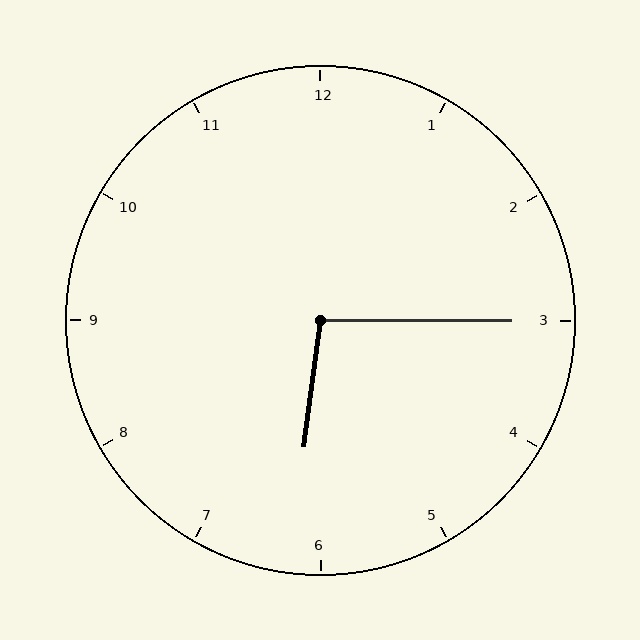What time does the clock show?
6:15.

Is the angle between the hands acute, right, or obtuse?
It is obtuse.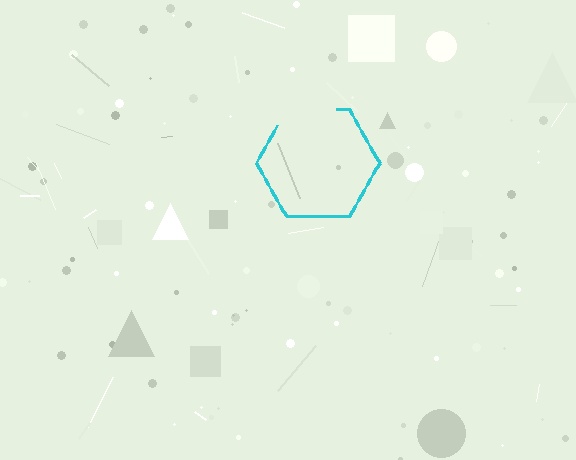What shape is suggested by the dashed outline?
The dashed outline suggests a hexagon.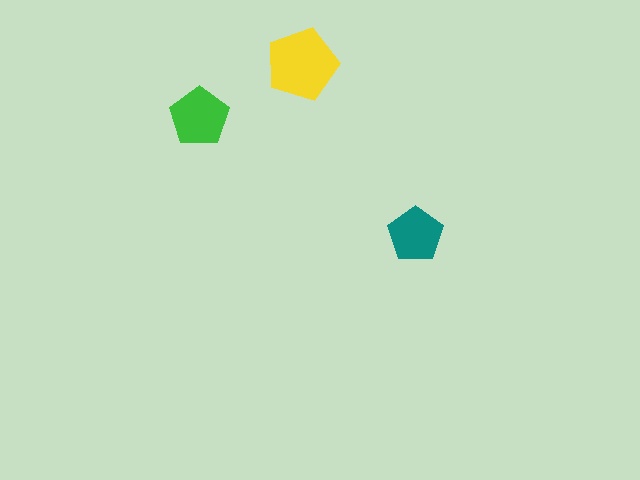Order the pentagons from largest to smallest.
the yellow one, the green one, the teal one.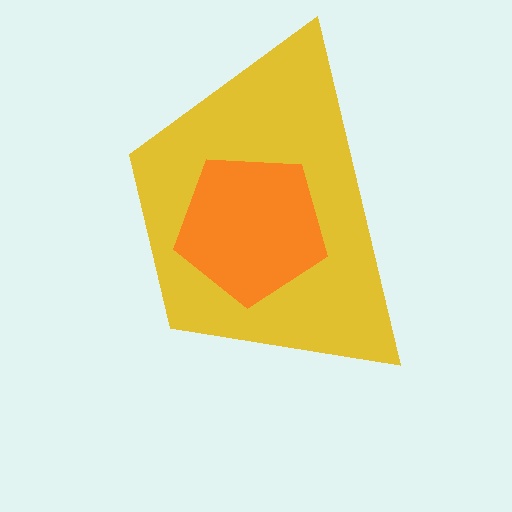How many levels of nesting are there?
2.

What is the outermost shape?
The yellow trapezoid.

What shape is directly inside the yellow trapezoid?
The orange pentagon.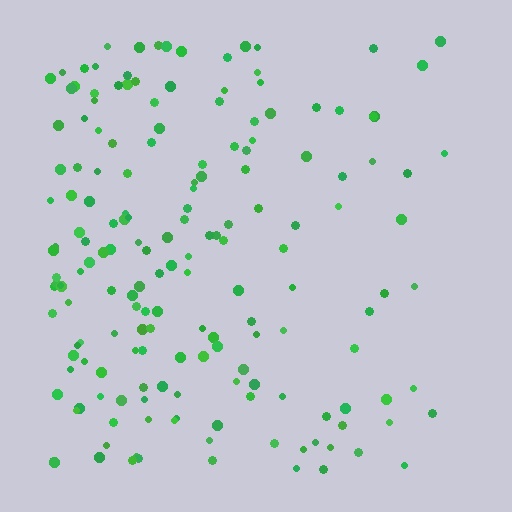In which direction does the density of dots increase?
From right to left, with the left side densest.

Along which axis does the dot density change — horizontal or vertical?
Horizontal.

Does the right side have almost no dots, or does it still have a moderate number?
Still a moderate number, just noticeably fewer than the left.